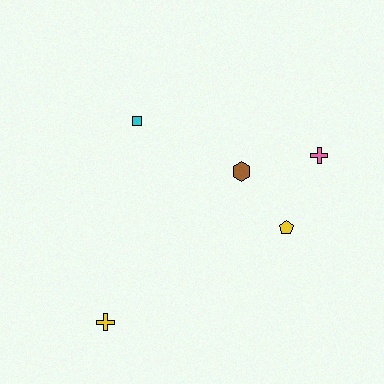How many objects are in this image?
There are 5 objects.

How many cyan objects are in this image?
There is 1 cyan object.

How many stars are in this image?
There are no stars.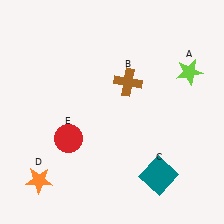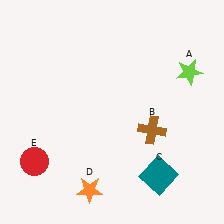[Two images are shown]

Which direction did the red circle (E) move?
The red circle (E) moved left.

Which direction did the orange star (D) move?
The orange star (D) moved right.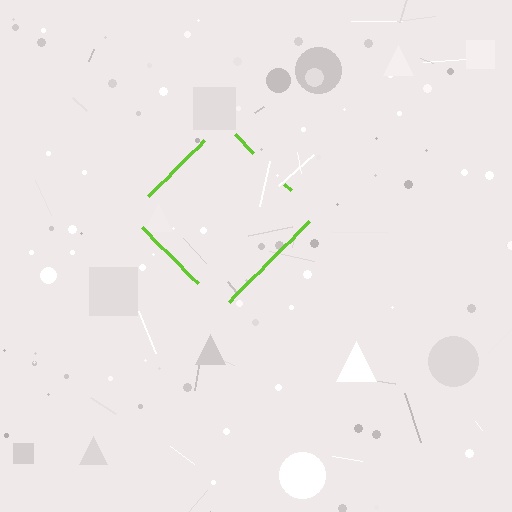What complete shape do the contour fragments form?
The contour fragments form a diamond.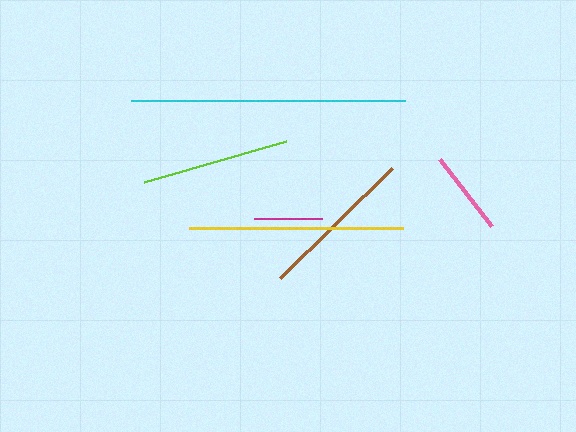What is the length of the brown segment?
The brown segment is approximately 157 pixels long.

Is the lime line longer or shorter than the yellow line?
The yellow line is longer than the lime line.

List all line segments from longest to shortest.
From longest to shortest: cyan, yellow, brown, lime, pink, magenta.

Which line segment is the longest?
The cyan line is the longest at approximately 274 pixels.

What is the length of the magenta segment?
The magenta segment is approximately 68 pixels long.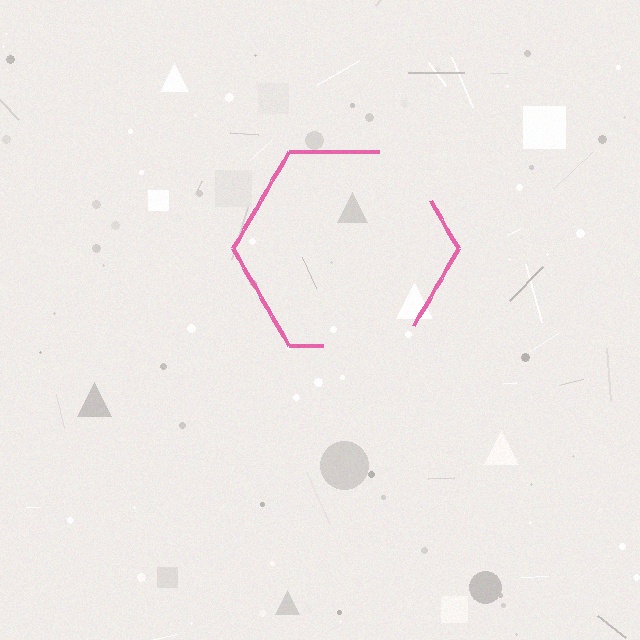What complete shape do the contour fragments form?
The contour fragments form a hexagon.